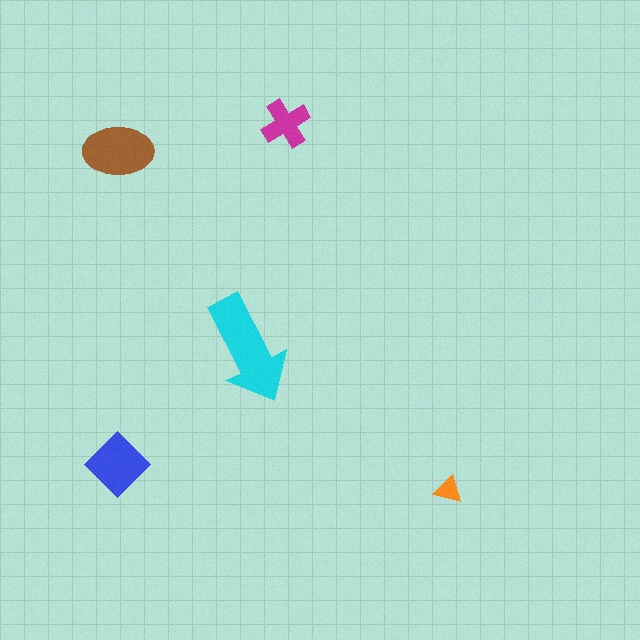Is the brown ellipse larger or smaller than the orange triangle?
Larger.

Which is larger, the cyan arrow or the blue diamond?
The cyan arrow.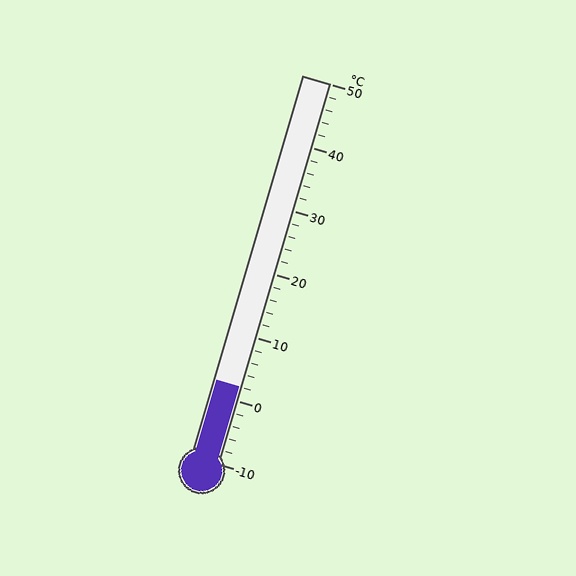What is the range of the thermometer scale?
The thermometer scale ranges from -10°C to 50°C.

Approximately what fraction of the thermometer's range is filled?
The thermometer is filled to approximately 20% of its range.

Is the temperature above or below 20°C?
The temperature is below 20°C.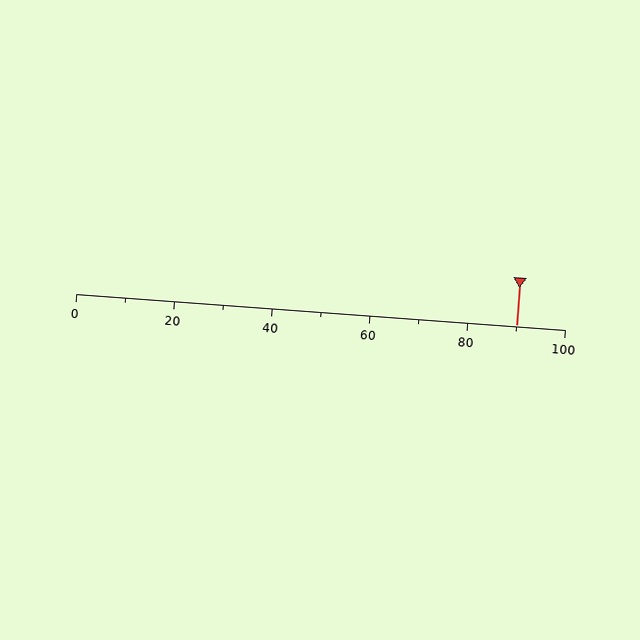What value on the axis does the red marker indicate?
The marker indicates approximately 90.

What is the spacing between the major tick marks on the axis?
The major ticks are spaced 20 apart.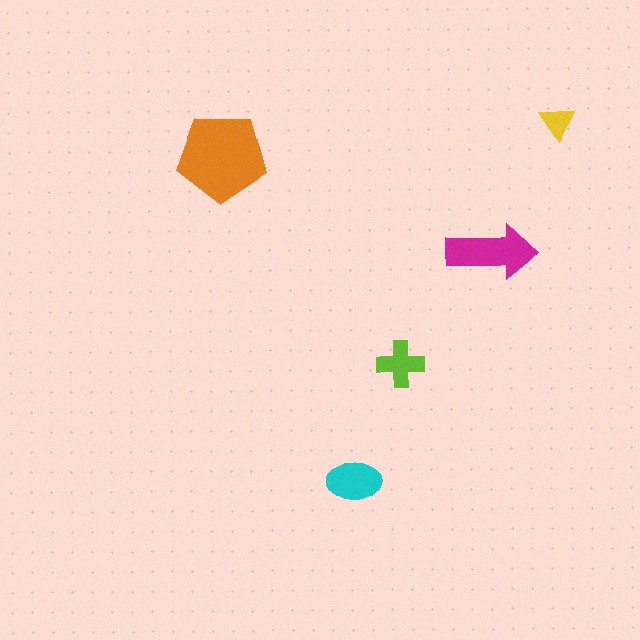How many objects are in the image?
There are 5 objects in the image.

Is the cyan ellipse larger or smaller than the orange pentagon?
Smaller.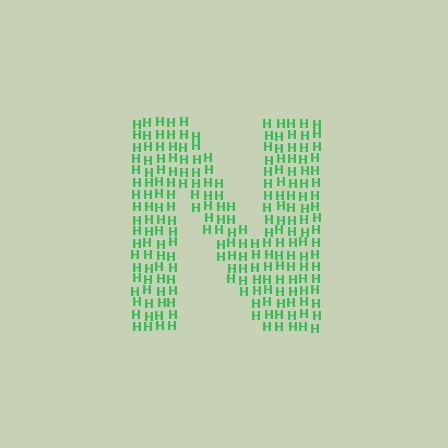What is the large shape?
The large shape is the letter N.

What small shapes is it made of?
It is made of small letter H's.